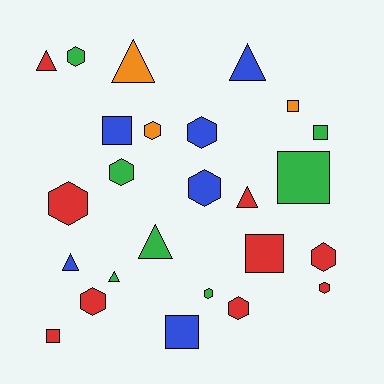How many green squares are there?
There are 2 green squares.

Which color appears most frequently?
Red, with 9 objects.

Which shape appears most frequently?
Hexagon, with 11 objects.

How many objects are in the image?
There are 25 objects.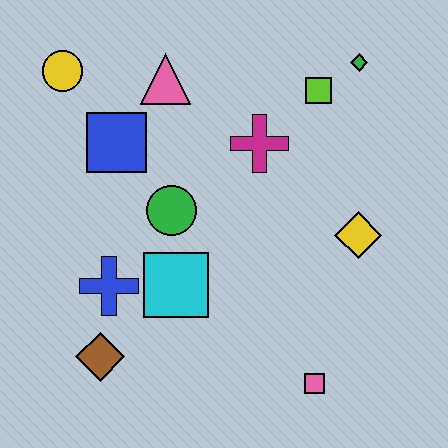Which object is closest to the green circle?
The cyan square is closest to the green circle.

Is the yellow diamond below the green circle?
Yes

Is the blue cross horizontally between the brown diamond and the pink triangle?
Yes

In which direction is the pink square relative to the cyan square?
The pink square is to the right of the cyan square.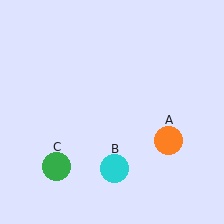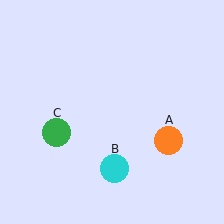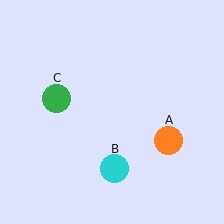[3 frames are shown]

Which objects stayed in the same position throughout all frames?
Orange circle (object A) and cyan circle (object B) remained stationary.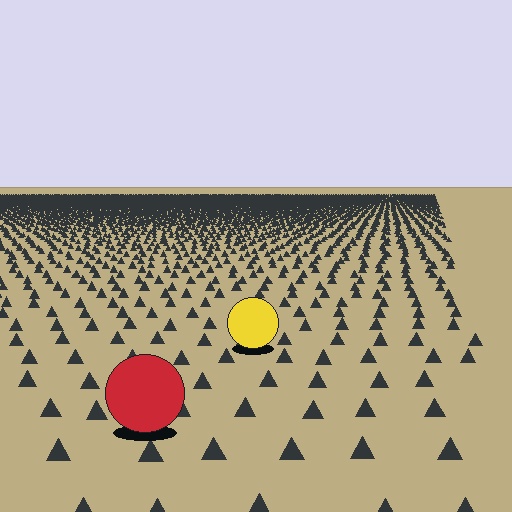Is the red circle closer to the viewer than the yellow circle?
Yes. The red circle is closer — you can tell from the texture gradient: the ground texture is coarser near it.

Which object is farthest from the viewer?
The yellow circle is farthest from the viewer. It appears smaller and the ground texture around it is denser.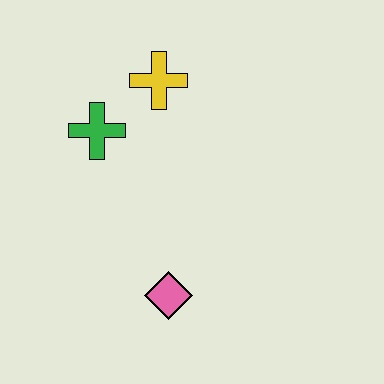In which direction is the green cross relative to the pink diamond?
The green cross is above the pink diamond.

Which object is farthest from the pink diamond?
The yellow cross is farthest from the pink diamond.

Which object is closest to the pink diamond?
The green cross is closest to the pink diamond.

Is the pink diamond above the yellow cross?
No